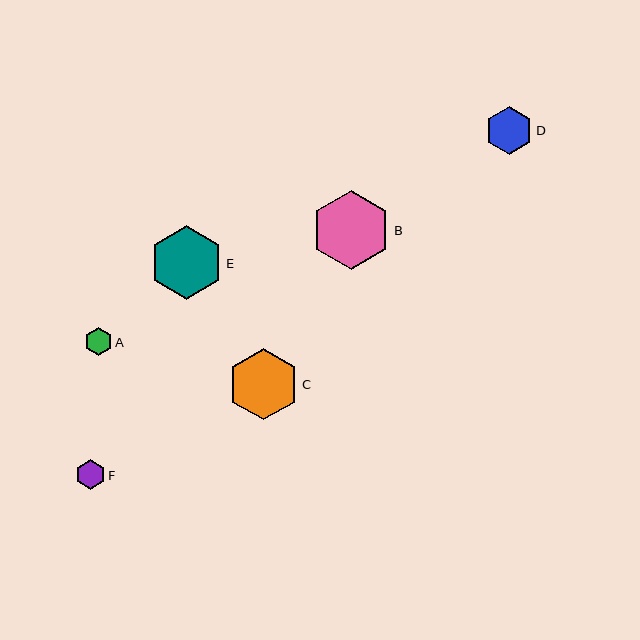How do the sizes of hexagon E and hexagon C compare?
Hexagon E and hexagon C are approximately the same size.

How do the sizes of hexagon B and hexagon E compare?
Hexagon B and hexagon E are approximately the same size.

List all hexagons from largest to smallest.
From largest to smallest: B, E, C, D, F, A.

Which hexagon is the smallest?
Hexagon A is the smallest with a size of approximately 27 pixels.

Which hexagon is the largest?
Hexagon B is the largest with a size of approximately 79 pixels.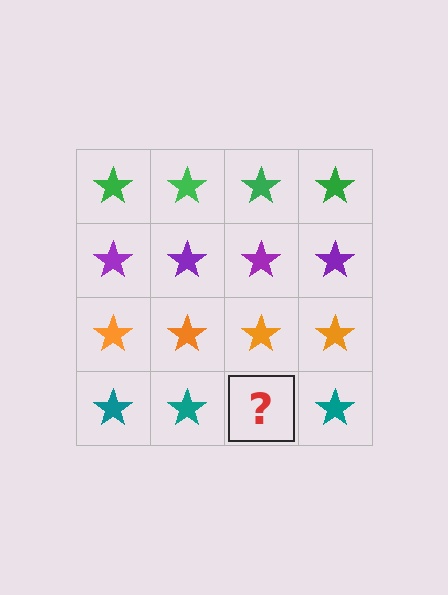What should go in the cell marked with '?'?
The missing cell should contain a teal star.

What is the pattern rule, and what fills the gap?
The rule is that each row has a consistent color. The gap should be filled with a teal star.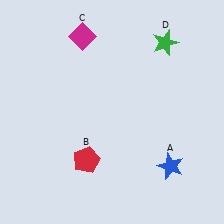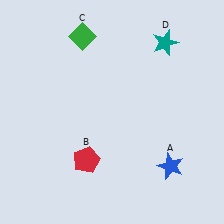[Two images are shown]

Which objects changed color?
C changed from magenta to green. D changed from green to teal.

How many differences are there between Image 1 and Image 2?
There are 2 differences between the two images.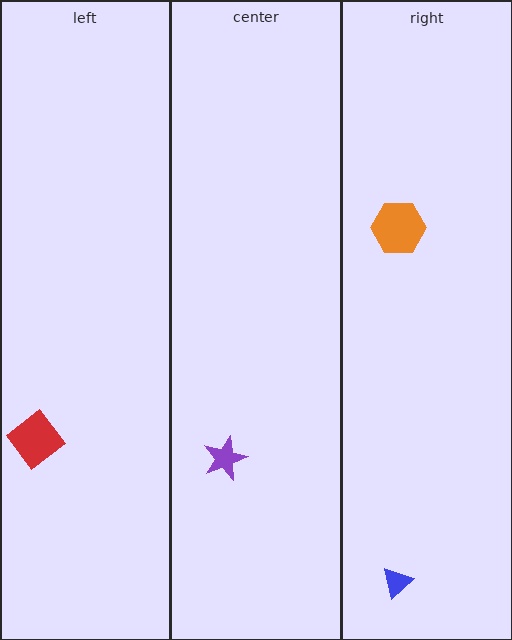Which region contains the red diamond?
The left region.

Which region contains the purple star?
The center region.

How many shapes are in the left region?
1.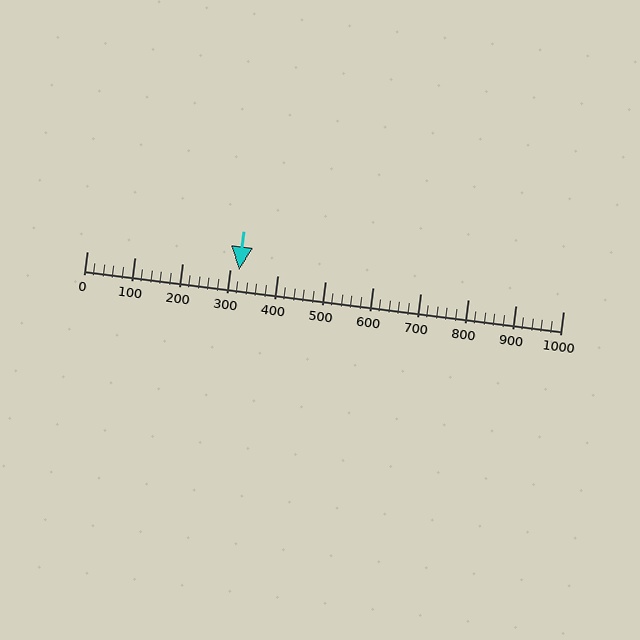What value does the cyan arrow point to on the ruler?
The cyan arrow points to approximately 320.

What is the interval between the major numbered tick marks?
The major tick marks are spaced 100 units apart.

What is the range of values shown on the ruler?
The ruler shows values from 0 to 1000.